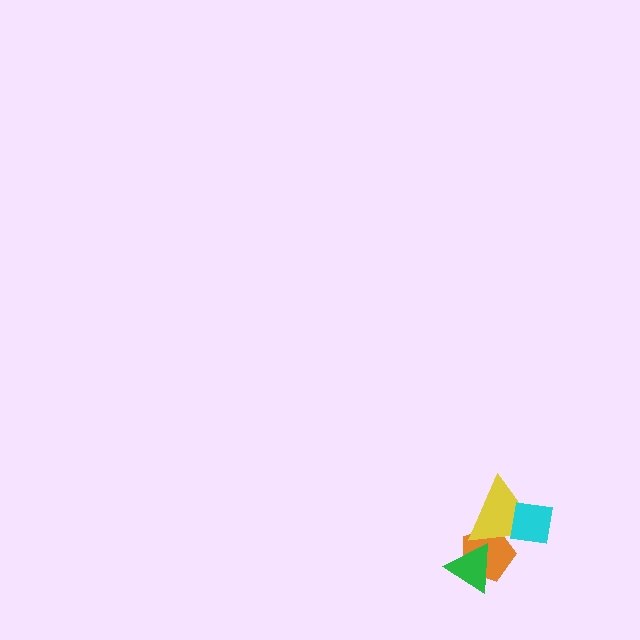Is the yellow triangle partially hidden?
Yes, it is partially covered by another shape.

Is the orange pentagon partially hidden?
Yes, it is partially covered by another shape.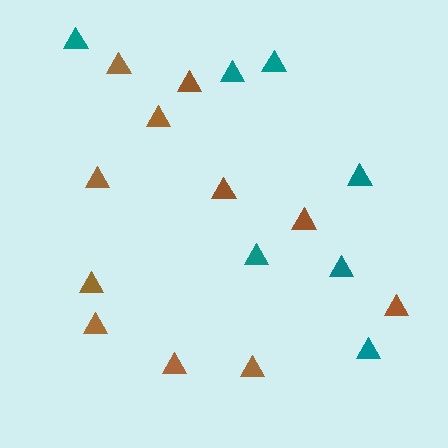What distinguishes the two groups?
There are 2 groups: one group of brown triangles (11) and one group of teal triangles (7).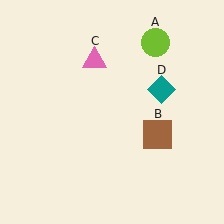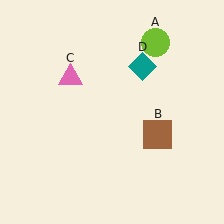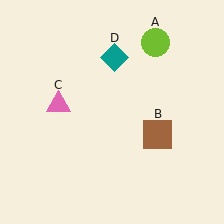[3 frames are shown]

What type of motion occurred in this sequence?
The pink triangle (object C), teal diamond (object D) rotated counterclockwise around the center of the scene.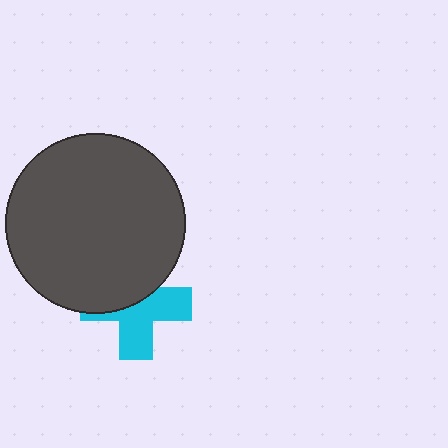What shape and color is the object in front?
The object in front is a dark gray circle.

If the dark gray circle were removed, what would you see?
You would see the complete cyan cross.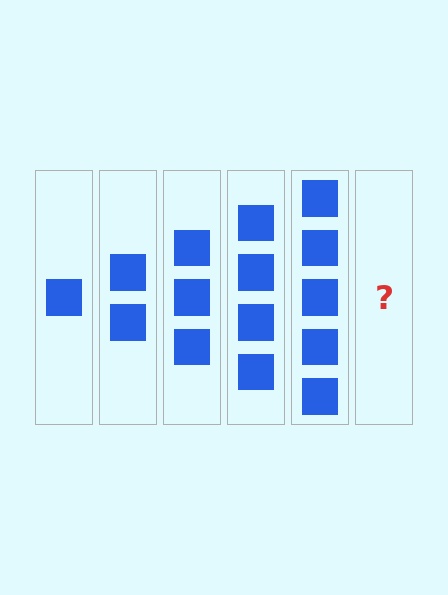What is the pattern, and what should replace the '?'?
The pattern is that each step adds one more square. The '?' should be 6 squares.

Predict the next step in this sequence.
The next step is 6 squares.